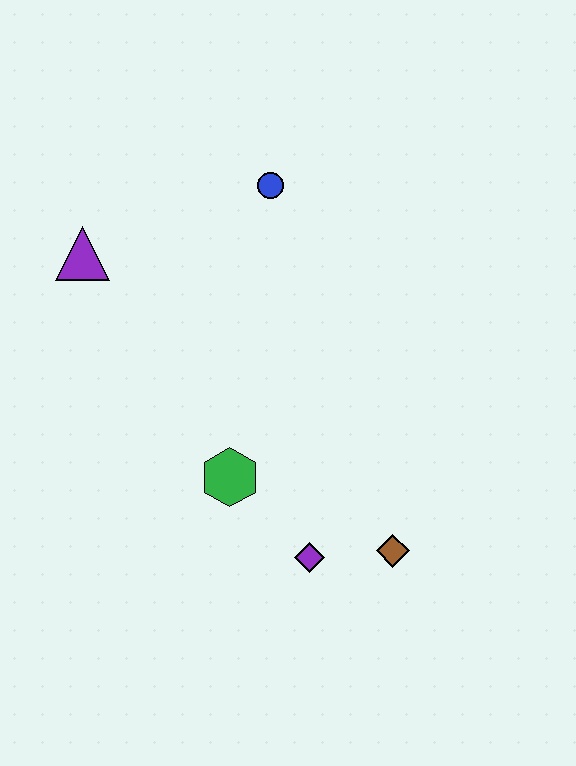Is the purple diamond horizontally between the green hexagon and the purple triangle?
No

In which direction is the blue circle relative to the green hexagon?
The blue circle is above the green hexagon.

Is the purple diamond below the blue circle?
Yes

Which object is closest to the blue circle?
The purple triangle is closest to the blue circle.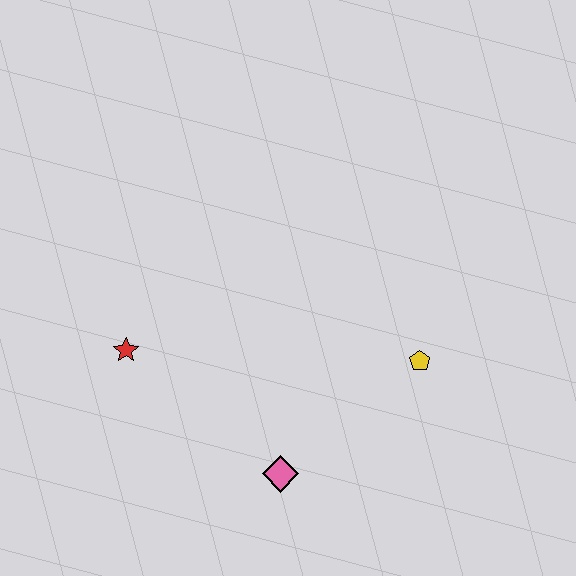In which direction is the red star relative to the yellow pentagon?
The red star is to the left of the yellow pentagon.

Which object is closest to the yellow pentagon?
The pink diamond is closest to the yellow pentagon.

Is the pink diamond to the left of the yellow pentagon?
Yes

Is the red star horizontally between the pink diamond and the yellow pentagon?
No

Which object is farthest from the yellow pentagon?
The red star is farthest from the yellow pentagon.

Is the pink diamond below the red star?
Yes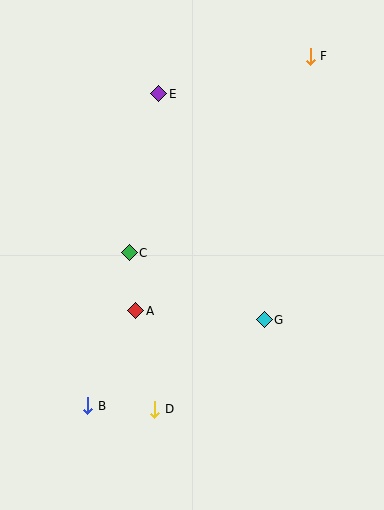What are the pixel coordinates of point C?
Point C is at (129, 253).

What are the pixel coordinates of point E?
Point E is at (159, 94).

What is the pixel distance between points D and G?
The distance between D and G is 141 pixels.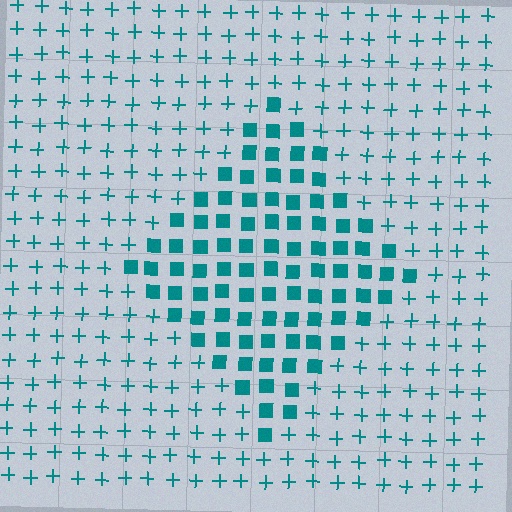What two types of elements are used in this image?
The image uses squares inside the diamond region and plus signs outside it.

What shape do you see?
I see a diamond.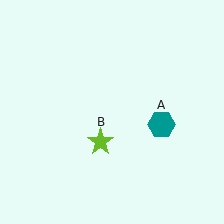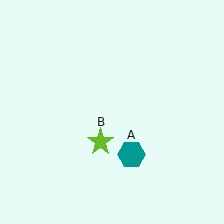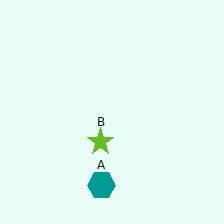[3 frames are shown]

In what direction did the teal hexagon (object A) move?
The teal hexagon (object A) moved down and to the left.